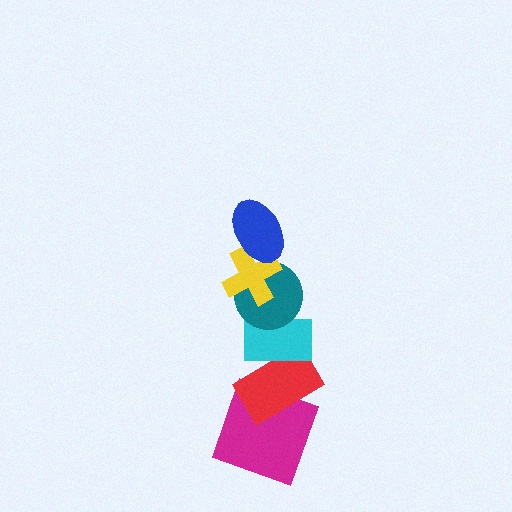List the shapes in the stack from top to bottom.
From top to bottom: the blue ellipse, the yellow cross, the teal circle, the cyan rectangle, the red rectangle, the magenta square.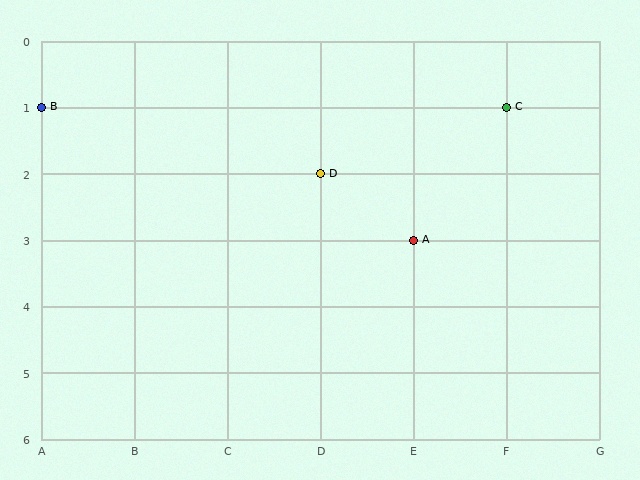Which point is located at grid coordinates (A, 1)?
Point B is at (A, 1).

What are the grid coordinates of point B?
Point B is at grid coordinates (A, 1).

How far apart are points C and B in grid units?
Points C and B are 5 columns apart.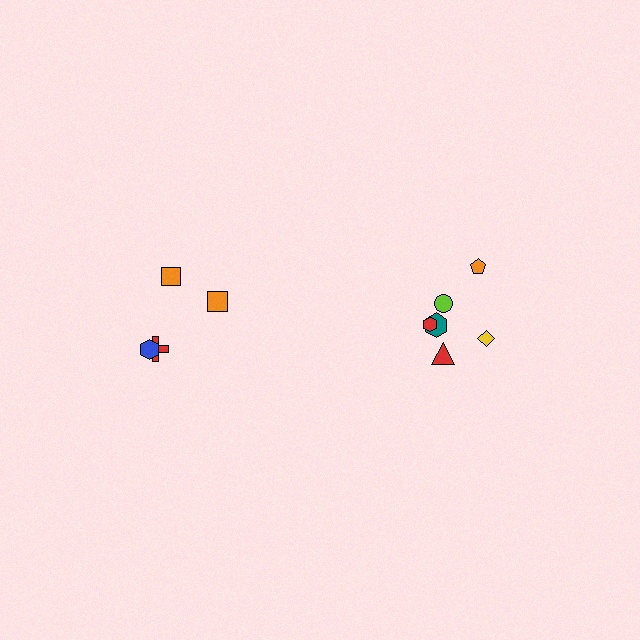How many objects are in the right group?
There are 6 objects.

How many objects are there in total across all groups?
There are 10 objects.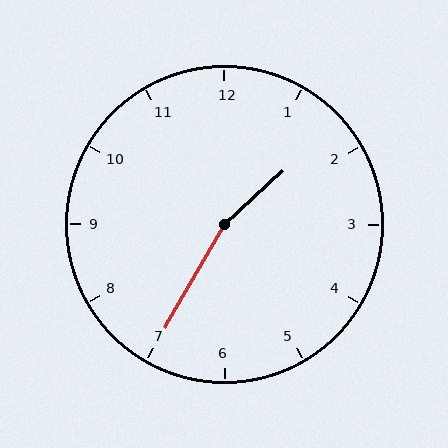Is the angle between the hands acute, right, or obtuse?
It is obtuse.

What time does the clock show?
1:35.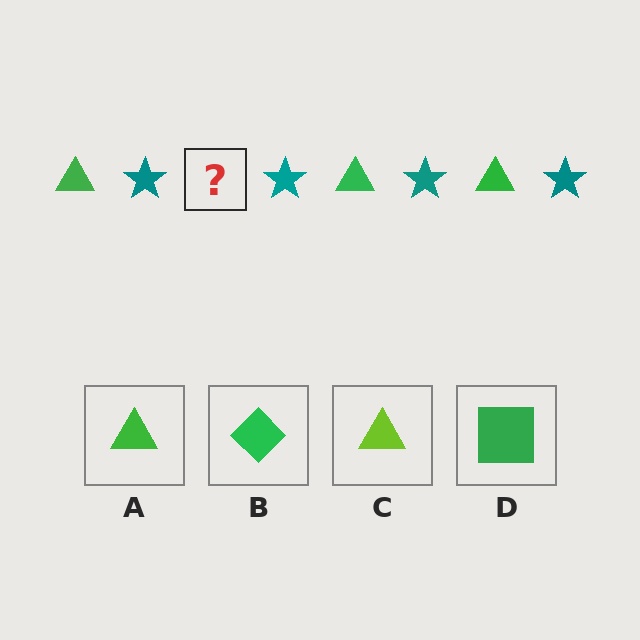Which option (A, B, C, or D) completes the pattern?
A.